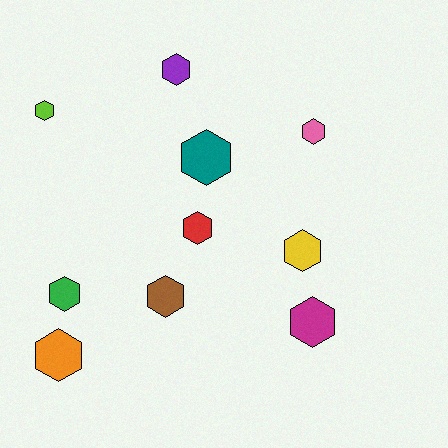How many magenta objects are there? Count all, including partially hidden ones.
There is 1 magenta object.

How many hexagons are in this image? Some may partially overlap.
There are 10 hexagons.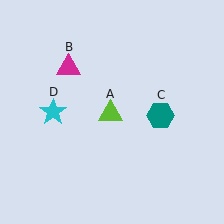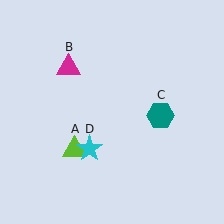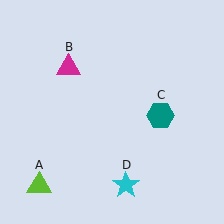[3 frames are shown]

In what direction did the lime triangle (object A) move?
The lime triangle (object A) moved down and to the left.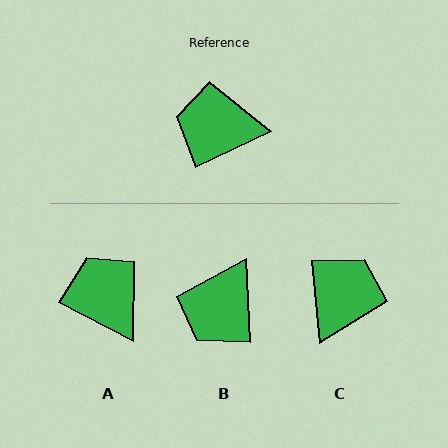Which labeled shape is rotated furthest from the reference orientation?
C, about 109 degrees away.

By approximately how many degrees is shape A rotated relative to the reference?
Approximately 52 degrees clockwise.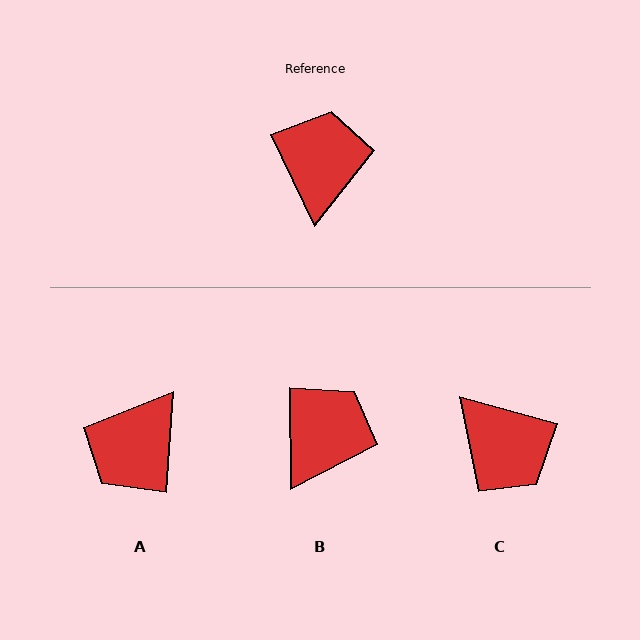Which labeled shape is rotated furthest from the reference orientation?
A, about 150 degrees away.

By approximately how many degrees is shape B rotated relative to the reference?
Approximately 24 degrees clockwise.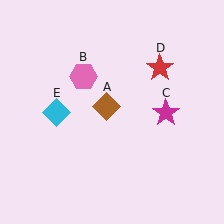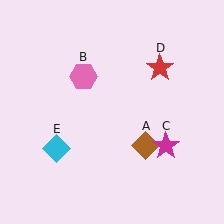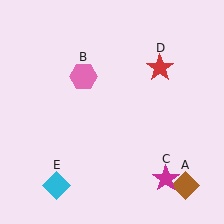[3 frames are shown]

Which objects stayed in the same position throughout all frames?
Pink hexagon (object B) and red star (object D) remained stationary.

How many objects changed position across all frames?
3 objects changed position: brown diamond (object A), magenta star (object C), cyan diamond (object E).